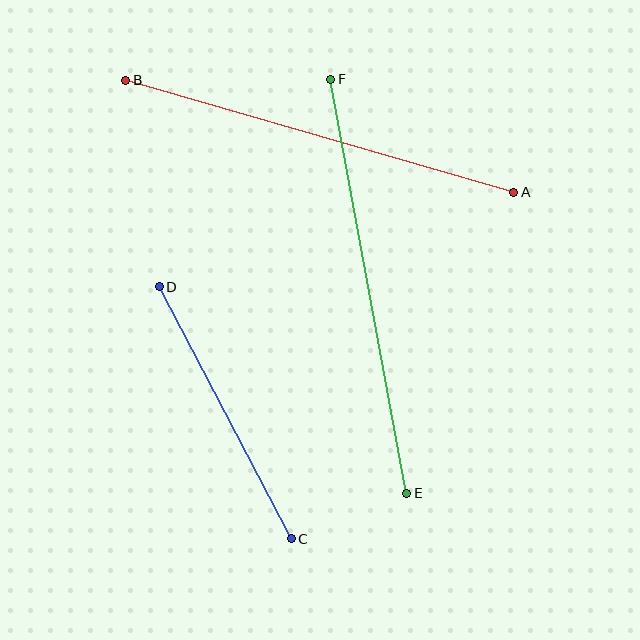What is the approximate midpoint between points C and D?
The midpoint is at approximately (225, 413) pixels.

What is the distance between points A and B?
The distance is approximately 404 pixels.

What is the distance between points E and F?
The distance is approximately 421 pixels.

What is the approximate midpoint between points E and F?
The midpoint is at approximately (369, 286) pixels.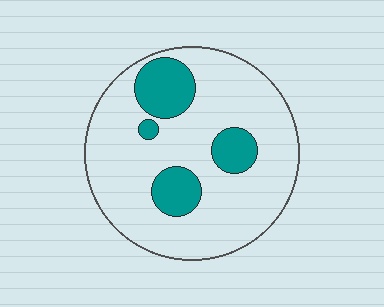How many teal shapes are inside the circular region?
4.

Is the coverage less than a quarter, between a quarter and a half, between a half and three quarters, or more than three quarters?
Less than a quarter.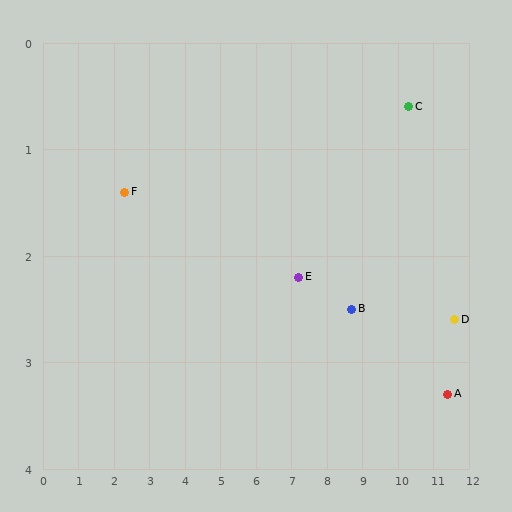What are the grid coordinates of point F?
Point F is at approximately (2.3, 1.4).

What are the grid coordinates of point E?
Point E is at approximately (7.2, 2.2).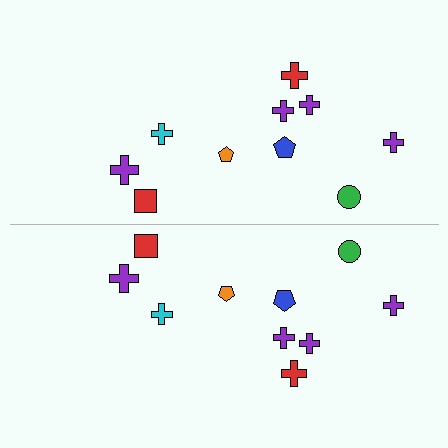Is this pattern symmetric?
Yes, this pattern has bilateral (reflection) symmetry.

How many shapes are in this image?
There are 20 shapes in this image.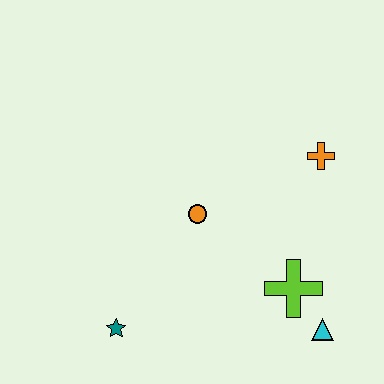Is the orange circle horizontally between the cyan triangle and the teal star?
Yes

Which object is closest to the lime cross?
The cyan triangle is closest to the lime cross.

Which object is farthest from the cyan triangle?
The teal star is farthest from the cyan triangle.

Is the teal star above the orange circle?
No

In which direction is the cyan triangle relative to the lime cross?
The cyan triangle is below the lime cross.